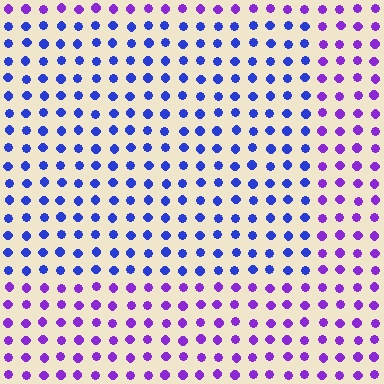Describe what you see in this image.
The image is filled with small purple elements in a uniform arrangement. A rectangle-shaped region is visible where the elements are tinted to a slightly different hue, forming a subtle color boundary.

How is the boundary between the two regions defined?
The boundary is defined purely by a slight shift in hue (about 42 degrees). Spacing, size, and orientation are identical on both sides.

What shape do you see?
I see a rectangle.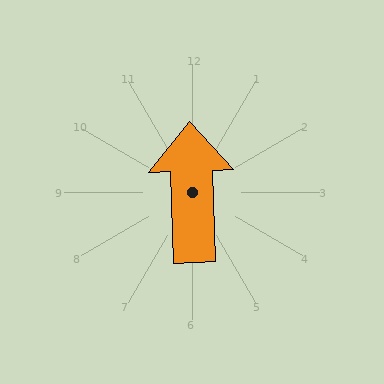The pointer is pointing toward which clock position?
Roughly 12 o'clock.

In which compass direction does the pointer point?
North.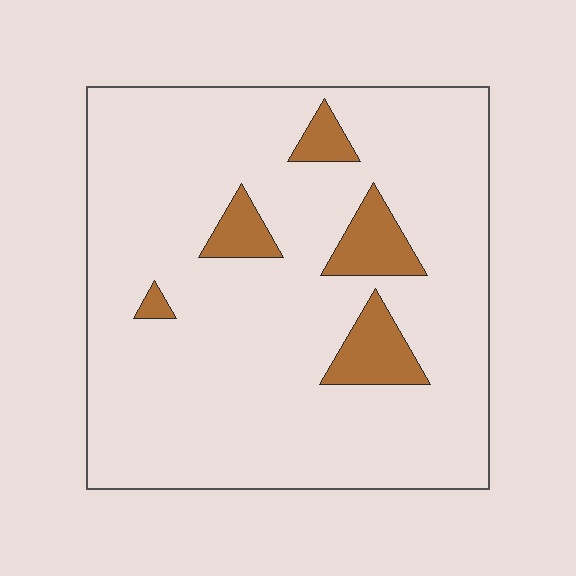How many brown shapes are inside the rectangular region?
5.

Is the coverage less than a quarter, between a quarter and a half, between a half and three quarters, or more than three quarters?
Less than a quarter.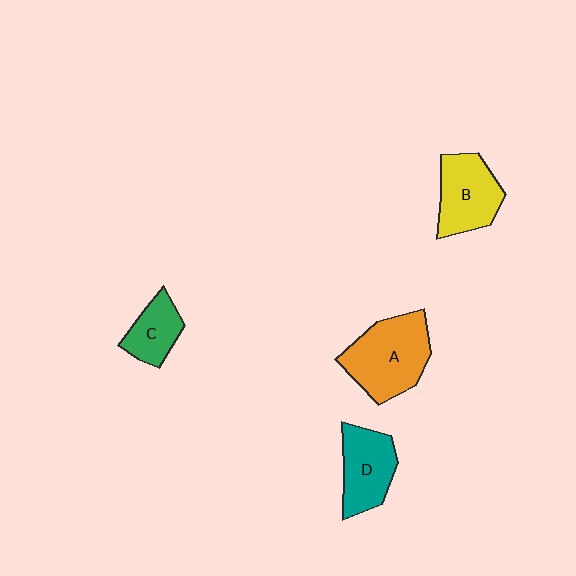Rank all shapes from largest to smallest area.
From largest to smallest: A (orange), B (yellow), D (teal), C (green).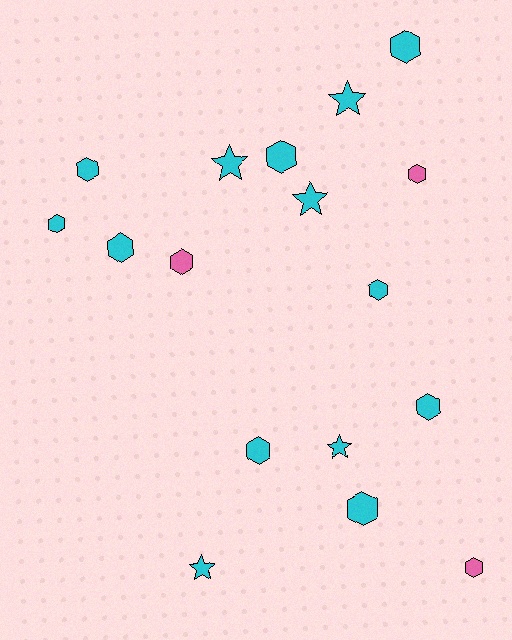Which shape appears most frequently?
Hexagon, with 12 objects.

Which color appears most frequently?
Cyan, with 14 objects.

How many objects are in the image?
There are 17 objects.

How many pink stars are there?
There are no pink stars.